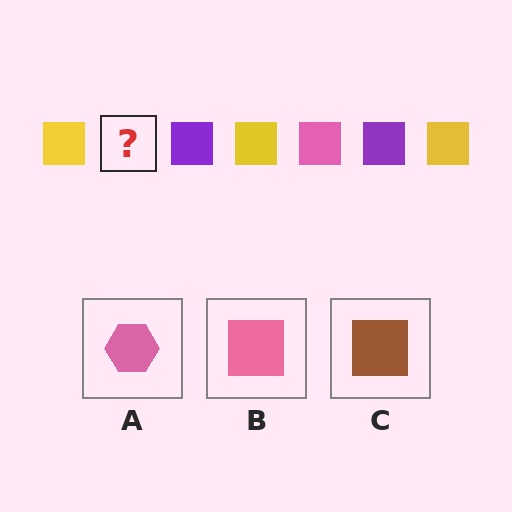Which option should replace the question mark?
Option B.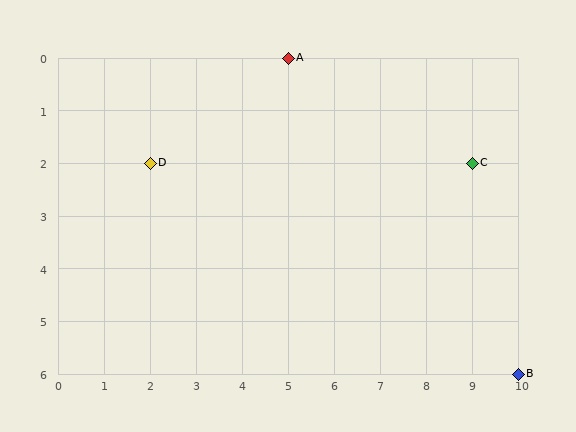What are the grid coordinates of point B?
Point B is at grid coordinates (10, 6).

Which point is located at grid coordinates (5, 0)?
Point A is at (5, 0).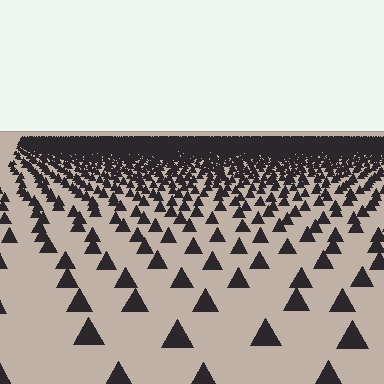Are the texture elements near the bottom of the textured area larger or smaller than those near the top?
Larger. Near the bottom, elements are closer to the viewer and appear at a bigger on-screen size.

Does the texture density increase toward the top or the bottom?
Density increases toward the top.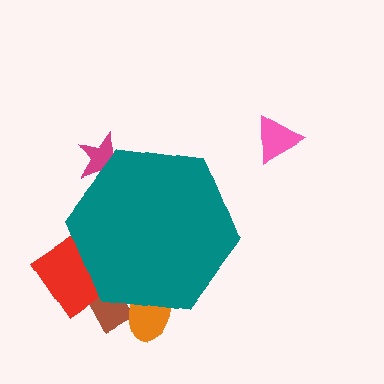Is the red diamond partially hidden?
Yes, the red diamond is partially hidden behind the teal hexagon.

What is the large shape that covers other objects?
A teal hexagon.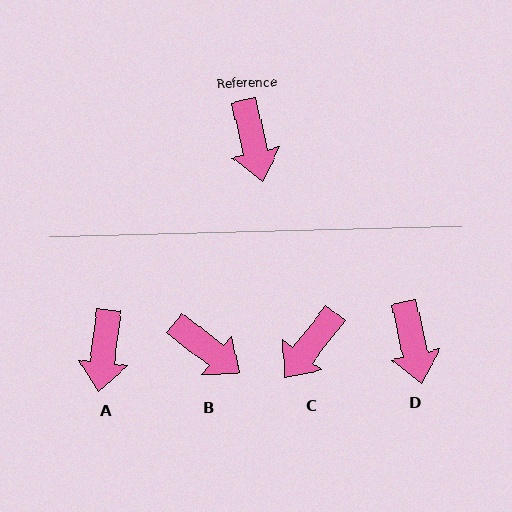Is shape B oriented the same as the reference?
No, it is off by about 40 degrees.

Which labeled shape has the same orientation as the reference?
D.